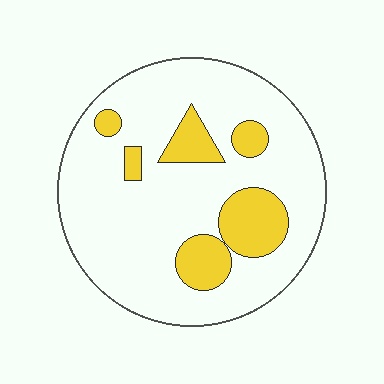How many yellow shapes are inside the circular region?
6.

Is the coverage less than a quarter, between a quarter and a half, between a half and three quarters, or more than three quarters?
Less than a quarter.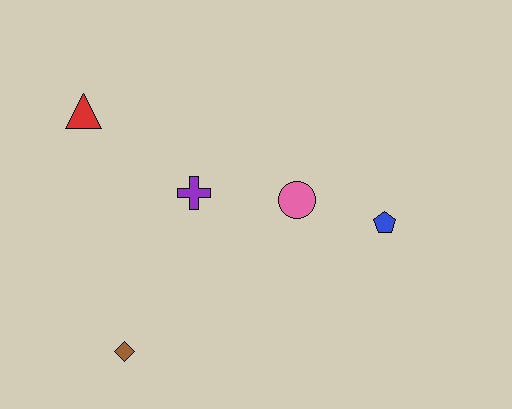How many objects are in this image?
There are 5 objects.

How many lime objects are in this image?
There are no lime objects.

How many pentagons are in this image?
There is 1 pentagon.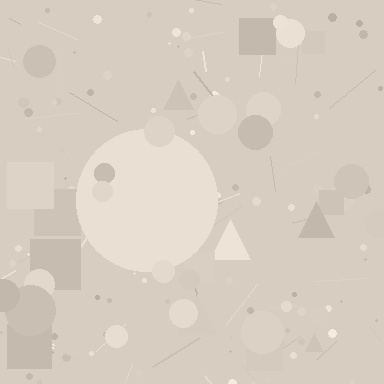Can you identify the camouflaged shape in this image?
The camouflaged shape is a circle.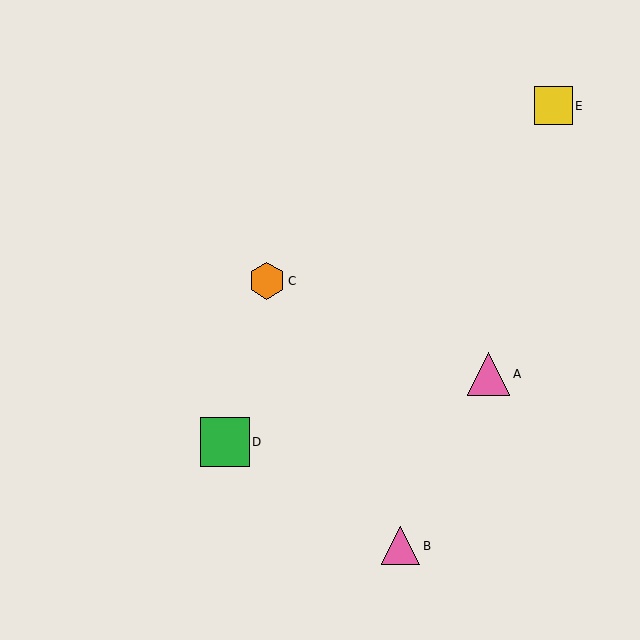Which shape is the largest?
The green square (labeled D) is the largest.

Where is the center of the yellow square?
The center of the yellow square is at (553, 106).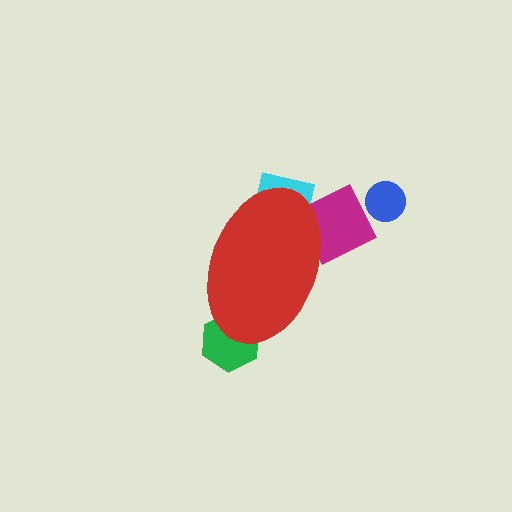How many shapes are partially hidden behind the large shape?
3 shapes are partially hidden.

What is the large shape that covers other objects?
A red ellipse.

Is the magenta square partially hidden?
Yes, the magenta square is partially hidden behind the red ellipse.